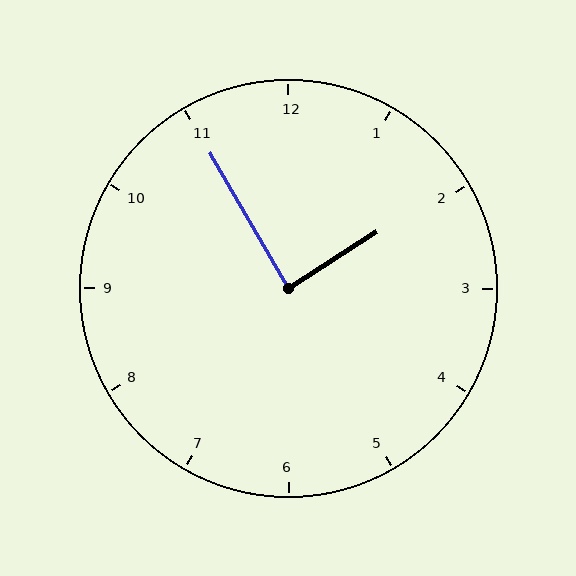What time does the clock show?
1:55.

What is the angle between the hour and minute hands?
Approximately 88 degrees.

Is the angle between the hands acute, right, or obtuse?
It is right.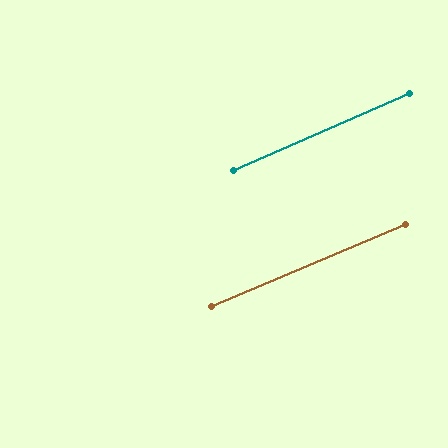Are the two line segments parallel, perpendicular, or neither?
Parallel — their directions differ by only 1.0°.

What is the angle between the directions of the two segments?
Approximately 1 degree.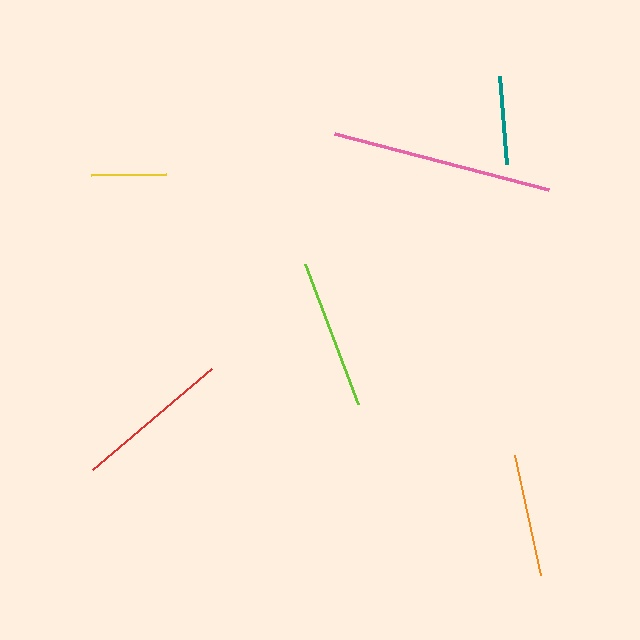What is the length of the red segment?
The red segment is approximately 156 pixels long.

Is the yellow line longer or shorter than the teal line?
The teal line is longer than the yellow line.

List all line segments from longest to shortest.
From longest to shortest: pink, red, lime, orange, teal, yellow.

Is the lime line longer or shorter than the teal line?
The lime line is longer than the teal line.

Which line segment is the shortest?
The yellow line is the shortest at approximately 75 pixels.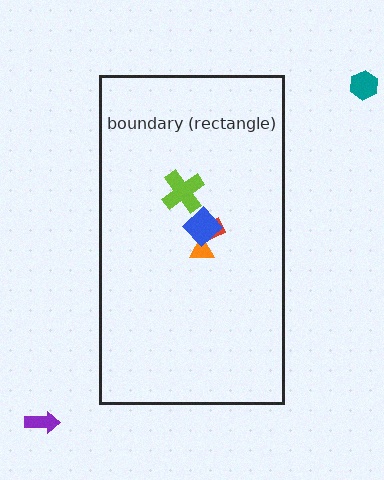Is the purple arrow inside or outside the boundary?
Outside.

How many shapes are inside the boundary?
4 inside, 2 outside.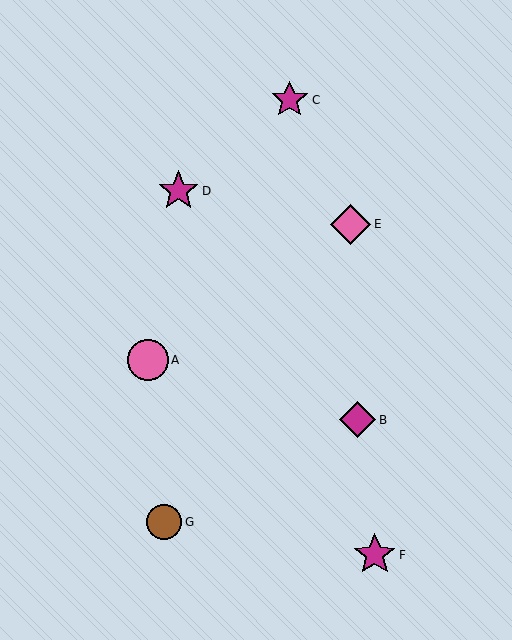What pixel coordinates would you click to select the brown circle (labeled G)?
Click at (164, 522) to select the brown circle G.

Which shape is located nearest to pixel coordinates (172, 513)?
The brown circle (labeled G) at (164, 522) is nearest to that location.